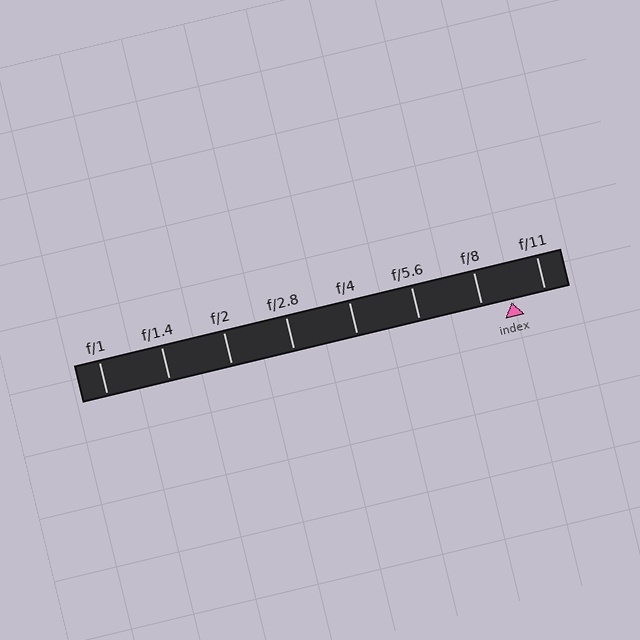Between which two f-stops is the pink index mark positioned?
The index mark is between f/8 and f/11.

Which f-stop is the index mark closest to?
The index mark is closest to f/8.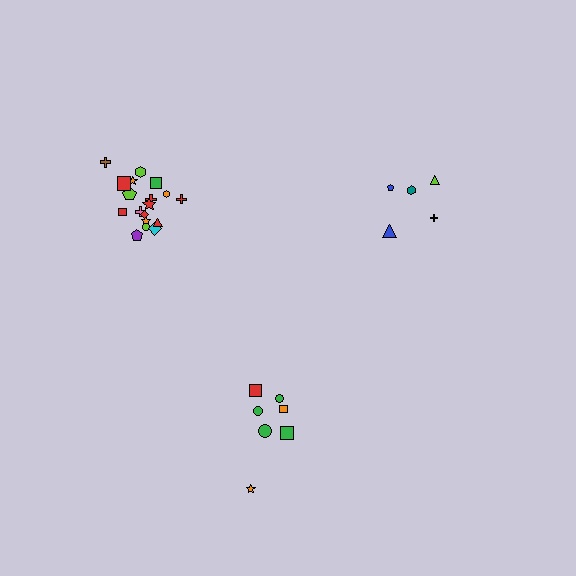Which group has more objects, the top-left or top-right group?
The top-left group.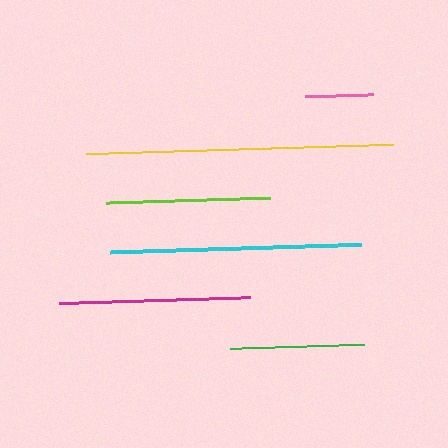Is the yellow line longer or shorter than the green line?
The yellow line is longer than the green line.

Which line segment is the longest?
The yellow line is the longest at approximately 307 pixels.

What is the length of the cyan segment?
The cyan segment is approximately 251 pixels long.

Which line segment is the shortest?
The pink line is the shortest at approximately 67 pixels.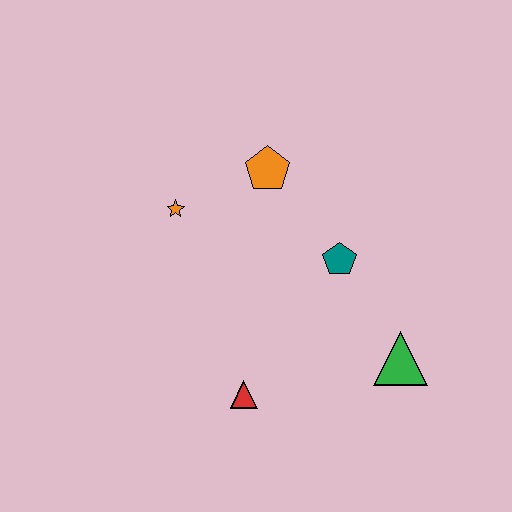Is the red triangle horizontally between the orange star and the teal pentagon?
Yes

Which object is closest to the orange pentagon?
The orange star is closest to the orange pentagon.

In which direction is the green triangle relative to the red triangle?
The green triangle is to the right of the red triangle.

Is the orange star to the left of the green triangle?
Yes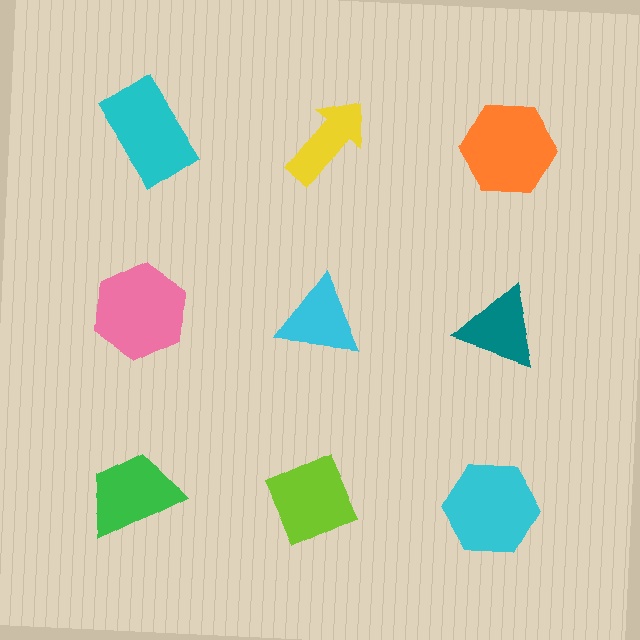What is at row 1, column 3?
An orange hexagon.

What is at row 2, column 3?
A teal triangle.